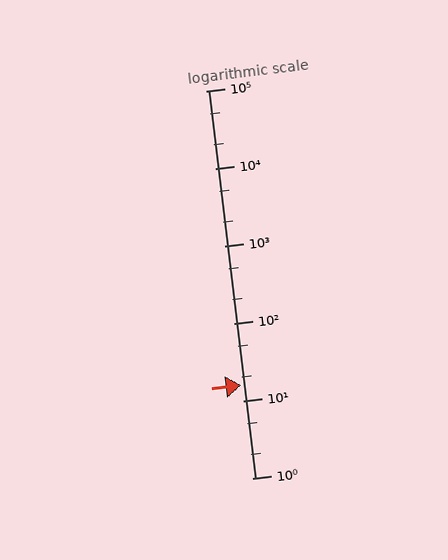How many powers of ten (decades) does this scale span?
The scale spans 5 decades, from 1 to 100000.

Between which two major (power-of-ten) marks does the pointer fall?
The pointer is between 10 and 100.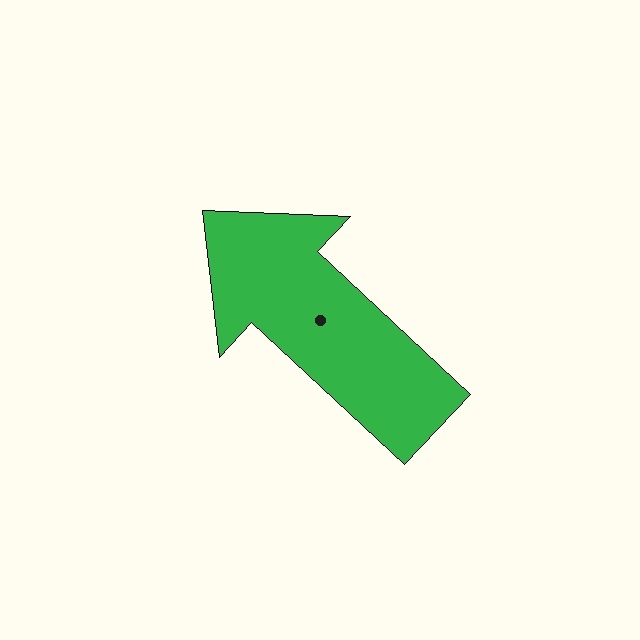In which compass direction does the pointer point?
Northwest.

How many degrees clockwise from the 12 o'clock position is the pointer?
Approximately 313 degrees.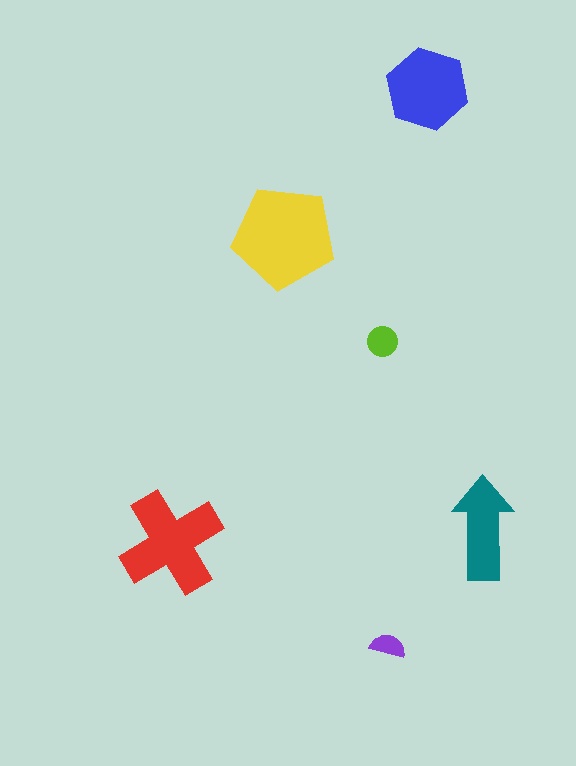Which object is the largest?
The yellow pentagon.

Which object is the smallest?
The purple semicircle.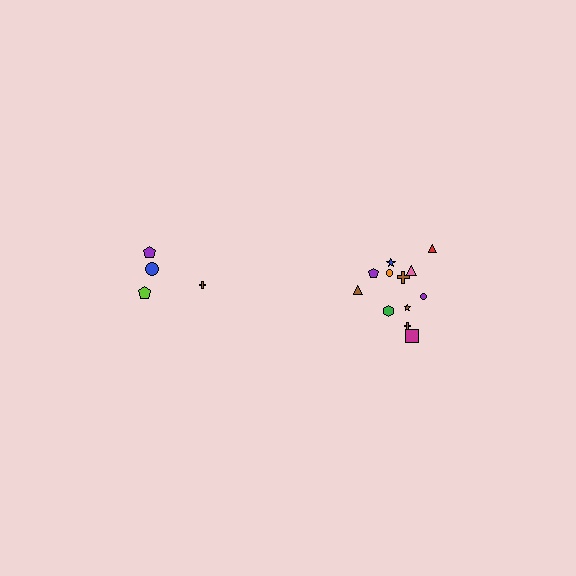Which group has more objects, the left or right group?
The right group.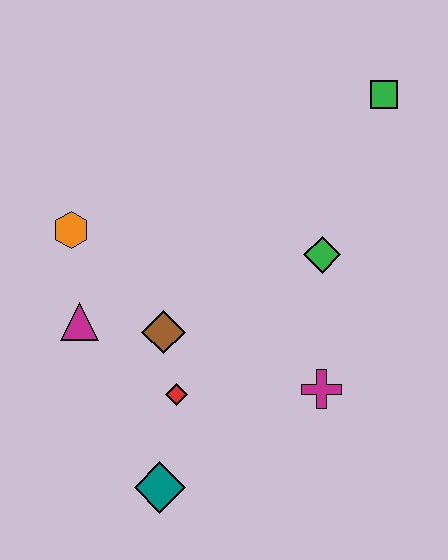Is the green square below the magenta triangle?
No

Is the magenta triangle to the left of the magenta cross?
Yes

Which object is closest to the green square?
The green diamond is closest to the green square.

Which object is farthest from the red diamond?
The green square is farthest from the red diamond.